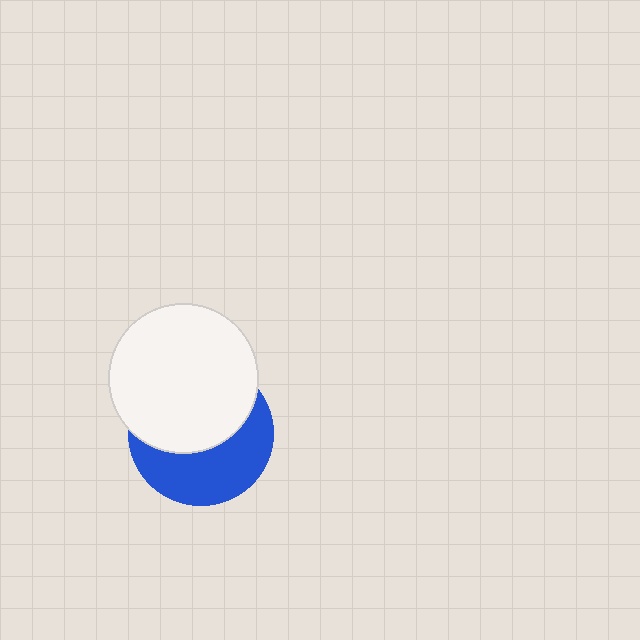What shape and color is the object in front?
The object in front is a white circle.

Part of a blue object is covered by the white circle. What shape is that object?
It is a circle.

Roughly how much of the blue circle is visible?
About half of it is visible (roughly 47%).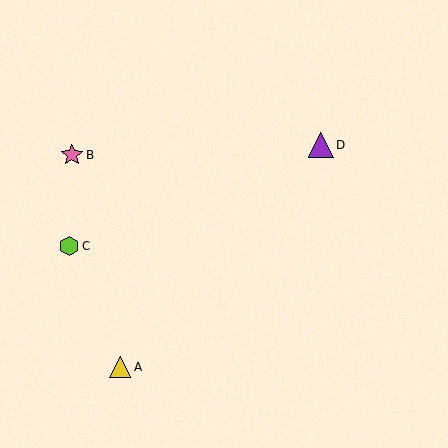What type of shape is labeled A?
Shape A is a yellow triangle.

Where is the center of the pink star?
The center of the pink star is at (72, 155).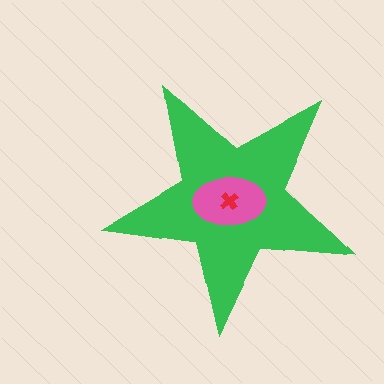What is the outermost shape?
The green star.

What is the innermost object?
The red cross.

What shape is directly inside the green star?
The pink ellipse.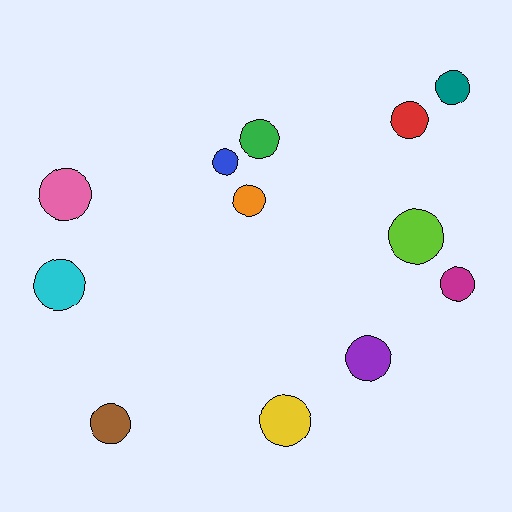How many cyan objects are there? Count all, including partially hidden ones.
There is 1 cyan object.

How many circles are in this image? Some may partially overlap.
There are 12 circles.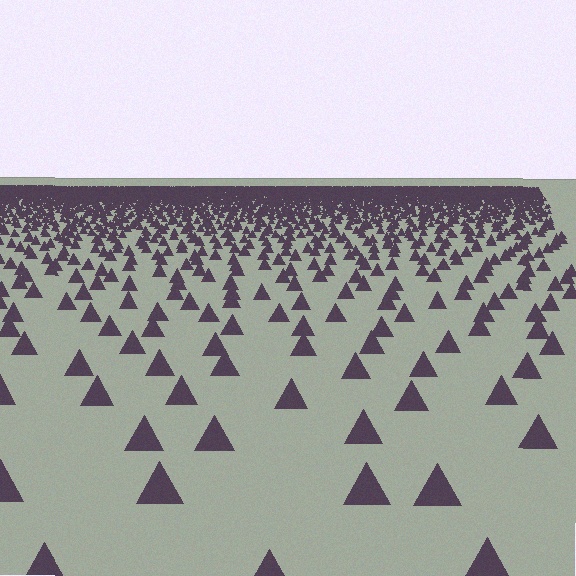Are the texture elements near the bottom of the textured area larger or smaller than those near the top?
Larger. Near the bottom, elements are closer to the viewer and appear at a bigger on-screen size.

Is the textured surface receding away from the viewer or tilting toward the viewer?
The surface is receding away from the viewer. Texture elements get smaller and denser toward the top.